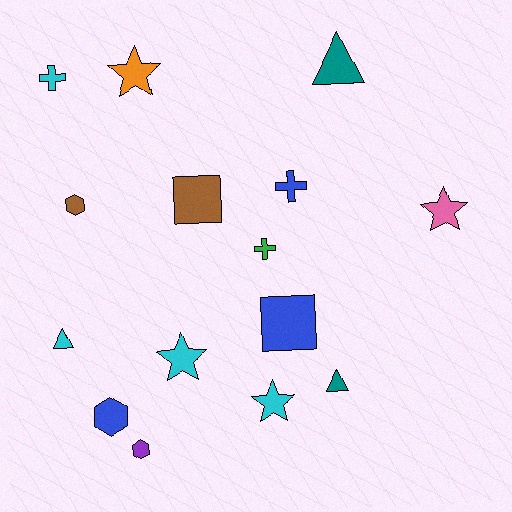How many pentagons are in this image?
There are no pentagons.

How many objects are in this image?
There are 15 objects.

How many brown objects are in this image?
There are 2 brown objects.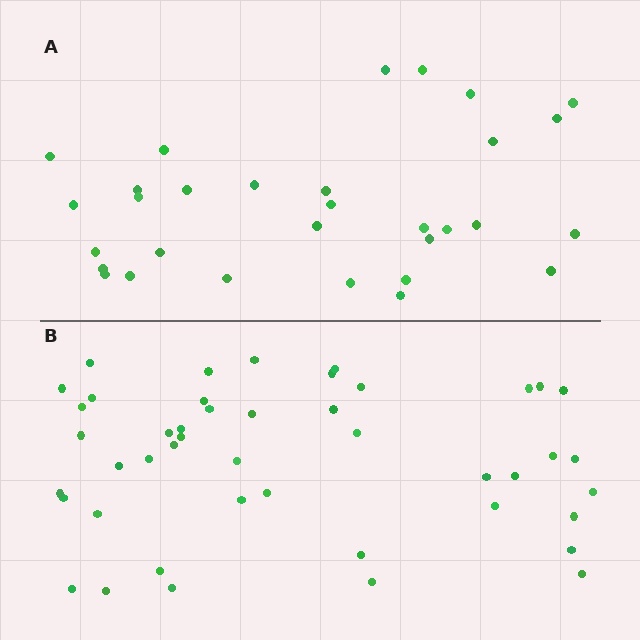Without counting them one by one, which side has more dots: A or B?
Region B (the bottom region) has more dots.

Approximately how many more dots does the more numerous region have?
Region B has approximately 15 more dots than region A.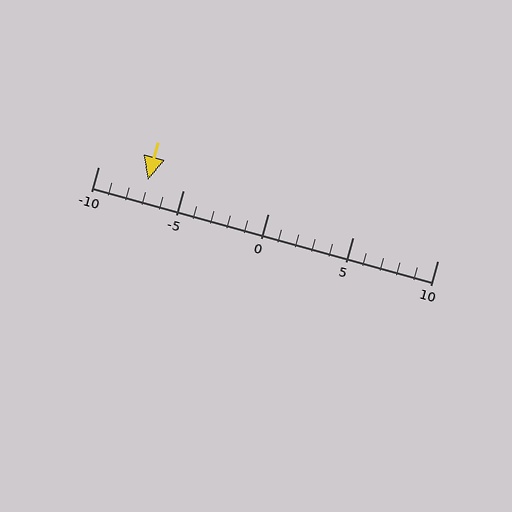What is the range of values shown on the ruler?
The ruler shows values from -10 to 10.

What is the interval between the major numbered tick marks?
The major tick marks are spaced 5 units apart.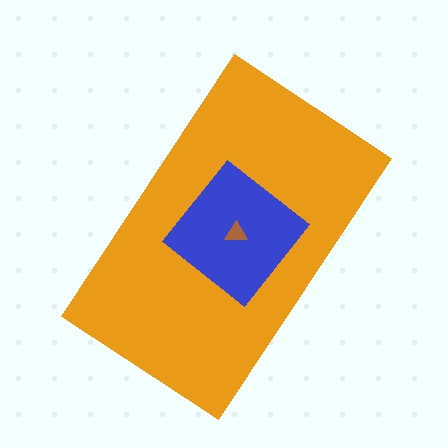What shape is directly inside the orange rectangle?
The blue diamond.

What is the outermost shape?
The orange rectangle.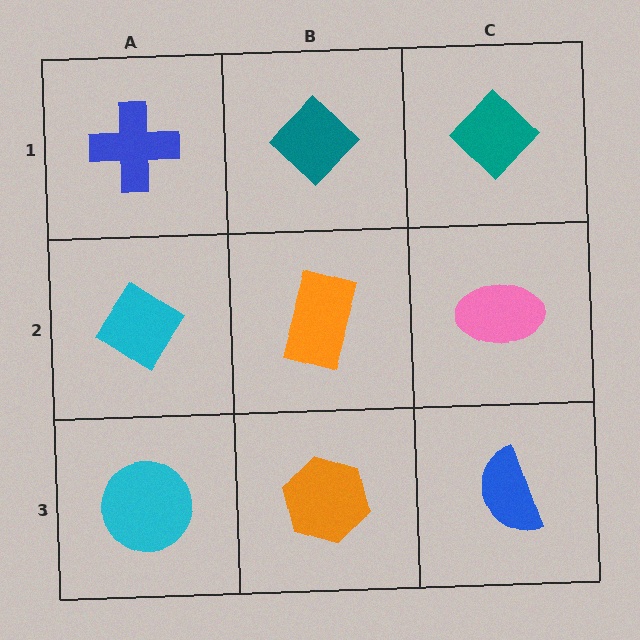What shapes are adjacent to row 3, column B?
An orange rectangle (row 2, column B), a cyan circle (row 3, column A), a blue semicircle (row 3, column C).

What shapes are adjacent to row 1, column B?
An orange rectangle (row 2, column B), a blue cross (row 1, column A), a teal diamond (row 1, column C).